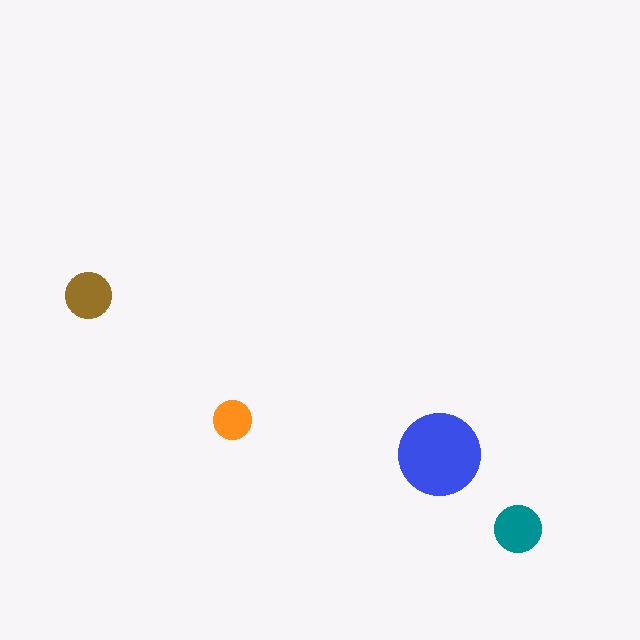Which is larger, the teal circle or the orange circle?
The teal one.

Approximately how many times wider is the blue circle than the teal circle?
About 1.5 times wider.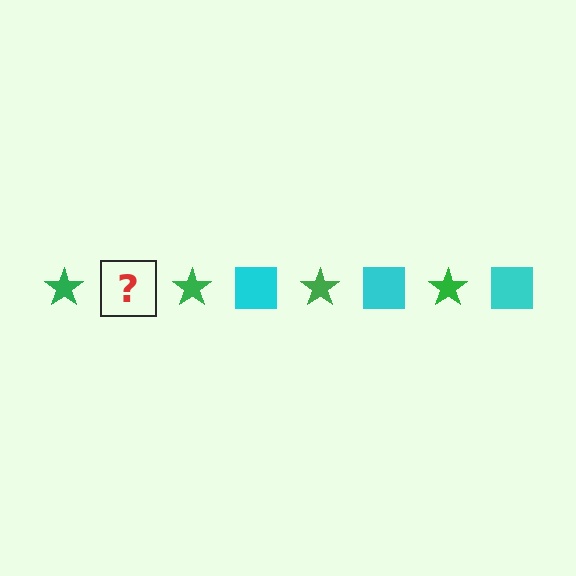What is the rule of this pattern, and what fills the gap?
The rule is that the pattern alternates between green star and cyan square. The gap should be filled with a cyan square.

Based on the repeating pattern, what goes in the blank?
The blank should be a cyan square.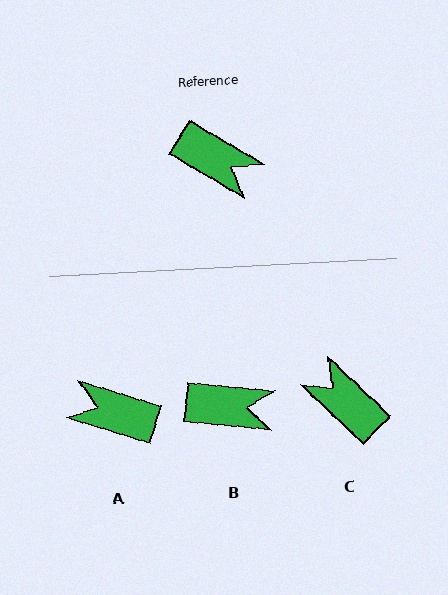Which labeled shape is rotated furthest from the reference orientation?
C, about 167 degrees away.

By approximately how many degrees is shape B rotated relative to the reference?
Approximately 25 degrees counter-clockwise.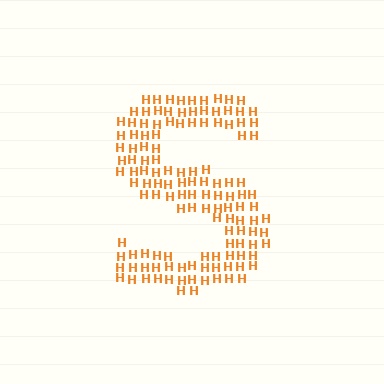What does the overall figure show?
The overall figure shows the letter S.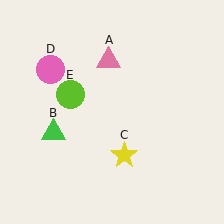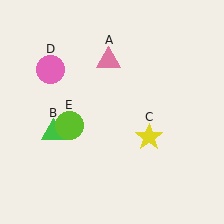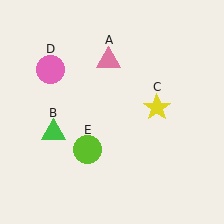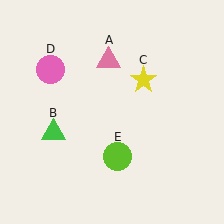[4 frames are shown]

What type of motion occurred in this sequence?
The yellow star (object C), lime circle (object E) rotated counterclockwise around the center of the scene.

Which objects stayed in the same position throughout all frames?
Pink triangle (object A) and green triangle (object B) and pink circle (object D) remained stationary.